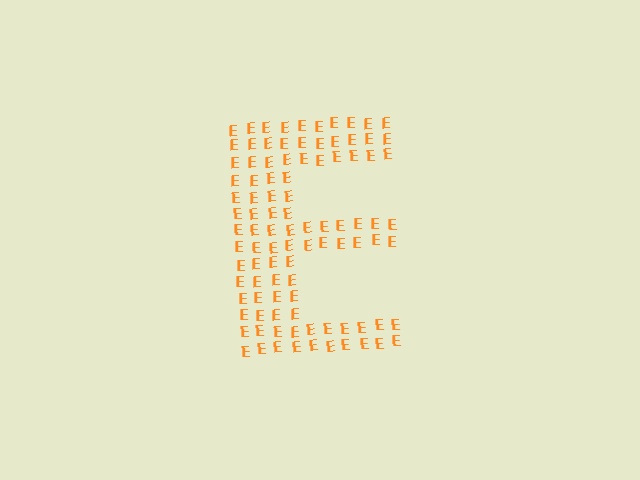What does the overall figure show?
The overall figure shows the letter E.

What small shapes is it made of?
It is made of small letter E's.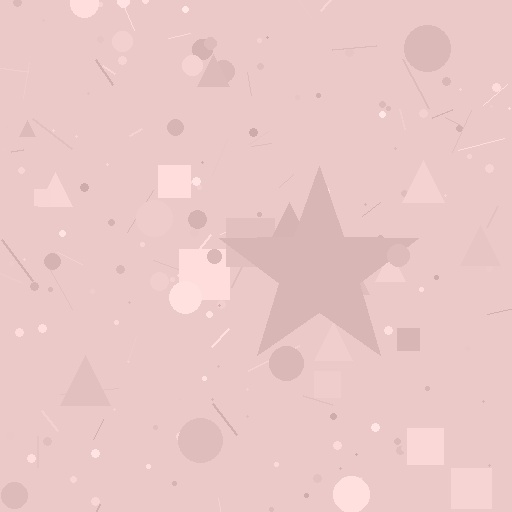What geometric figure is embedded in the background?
A star is embedded in the background.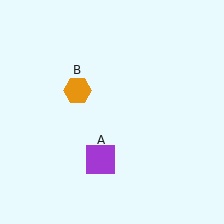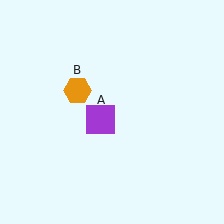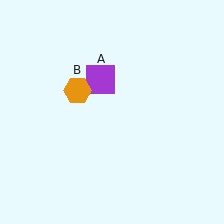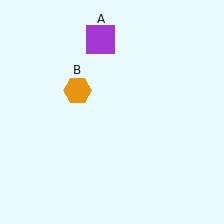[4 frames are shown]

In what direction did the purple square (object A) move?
The purple square (object A) moved up.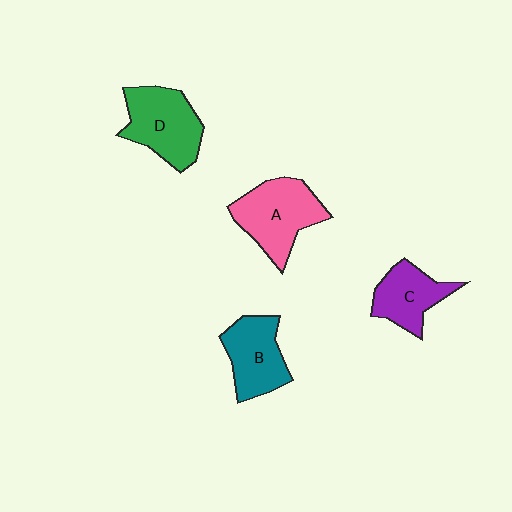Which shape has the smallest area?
Shape C (purple).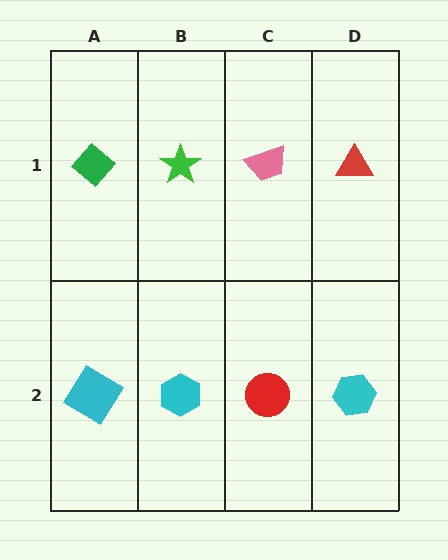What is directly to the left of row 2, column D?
A red circle.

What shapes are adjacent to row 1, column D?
A cyan hexagon (row 2, column D), a pink trapezoid (row 1, column C).